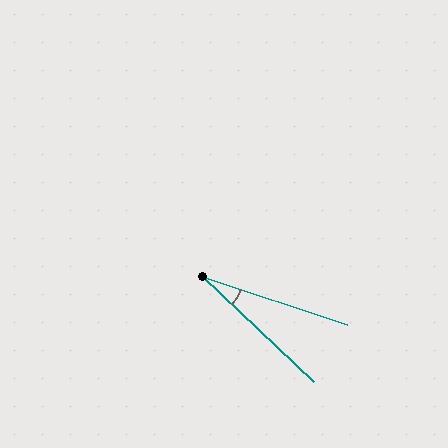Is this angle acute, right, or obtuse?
It is acute.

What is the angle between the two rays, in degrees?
Approximately 25 degrees.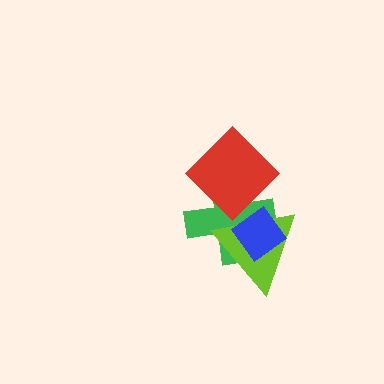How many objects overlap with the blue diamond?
3 objects overlap with the blue diamond.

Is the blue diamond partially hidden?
No, no other shape covers it.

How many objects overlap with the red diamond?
3 objects overlap with the red diamond.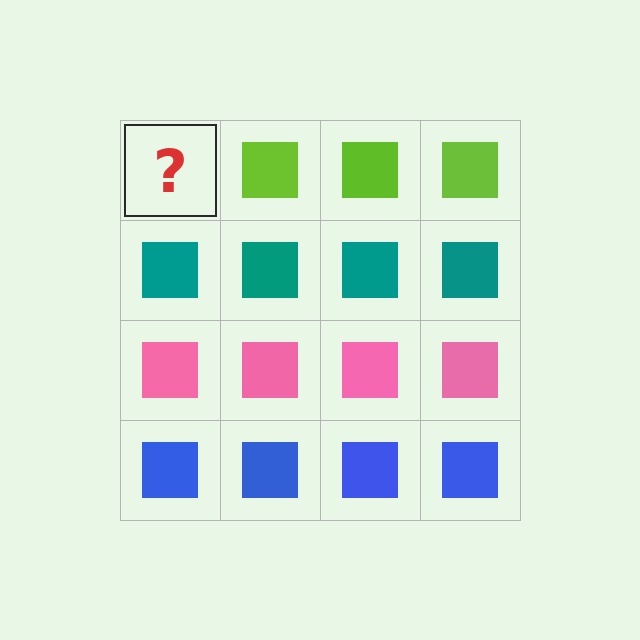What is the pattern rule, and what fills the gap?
The rule is that each row has a consistent color. The gap should be filled with a lime square.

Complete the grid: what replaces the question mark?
The question mark should be replaced with a lime square.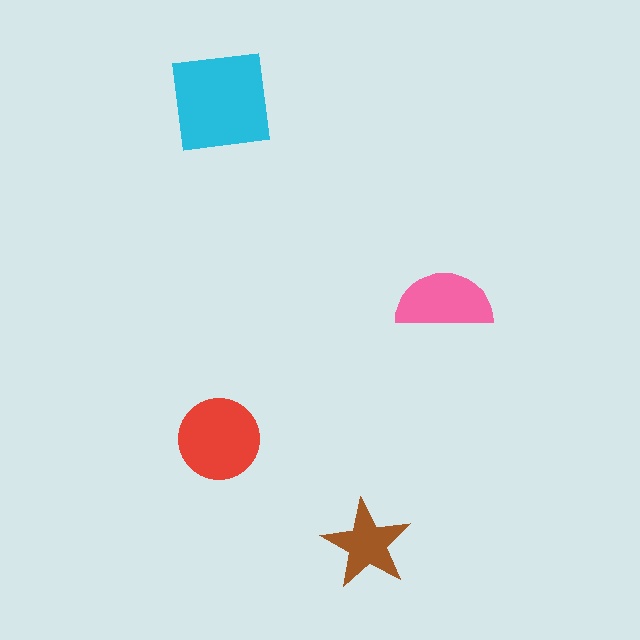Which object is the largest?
The cyan square.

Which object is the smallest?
The brown star.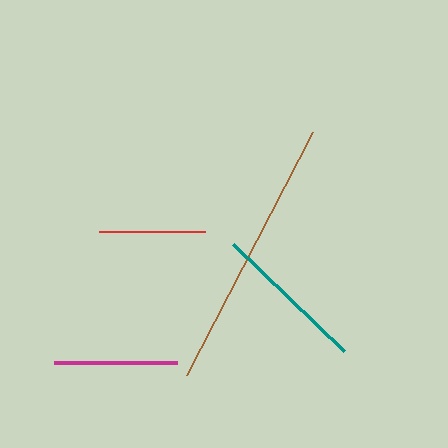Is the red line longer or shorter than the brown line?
The brown line is longer than the red line.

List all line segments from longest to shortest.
From longest to shortest: brown, teal, magenta, red.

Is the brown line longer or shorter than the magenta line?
The brown line is longer than the magenta line.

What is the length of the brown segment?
The brown segment is approximately 274 pixels long.